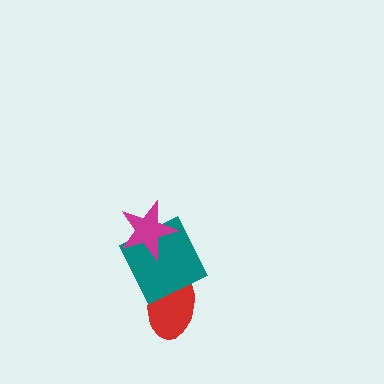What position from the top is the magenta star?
The magenta star is 1st from the top.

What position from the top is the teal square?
The teal square is 2nd from the top.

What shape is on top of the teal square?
The magenta star is on top of the teal square.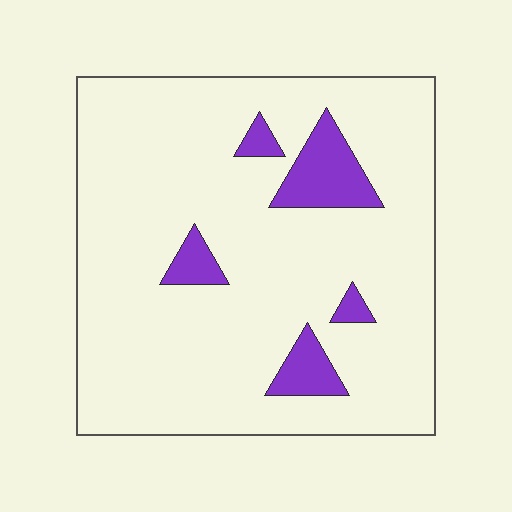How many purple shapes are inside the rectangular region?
5.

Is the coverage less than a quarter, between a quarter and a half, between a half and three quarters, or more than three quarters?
Less than a quarter.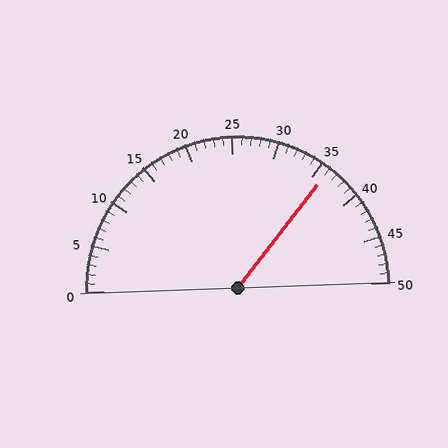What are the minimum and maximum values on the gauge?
The gauge ranges from 0 to 50.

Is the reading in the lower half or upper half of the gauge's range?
The reading is in the upper half of the range (0 to 50).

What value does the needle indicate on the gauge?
The needle indicates approximately 36.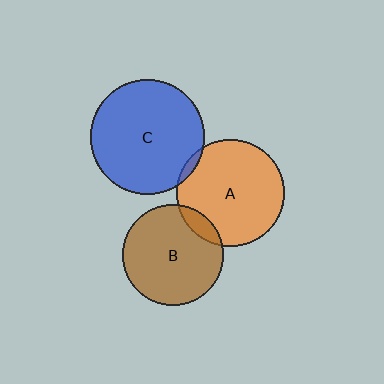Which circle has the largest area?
Circle C (blue).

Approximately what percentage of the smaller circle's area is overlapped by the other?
Approximately 10%.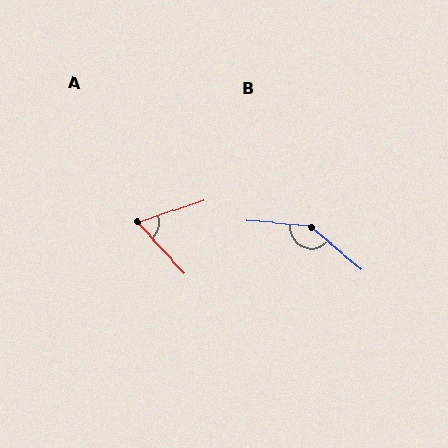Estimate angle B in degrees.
Approximately 145 degrees.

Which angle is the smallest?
A, at approximately 66 degrees.